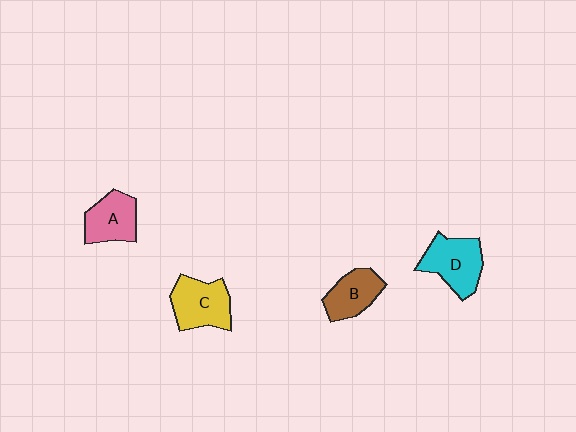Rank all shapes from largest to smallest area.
From largest to smallest: D (cyan), C (yellow), A (pink), B (brown).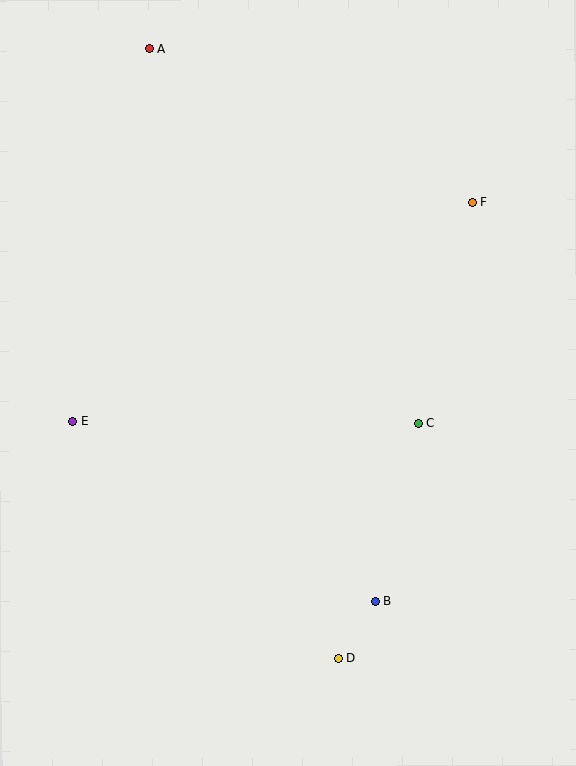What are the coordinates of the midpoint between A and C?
The midpoint between A and C is at (284, 236).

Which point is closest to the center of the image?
Point C at (419, 424) is closest to the center.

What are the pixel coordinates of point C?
Point C is at (419, 424).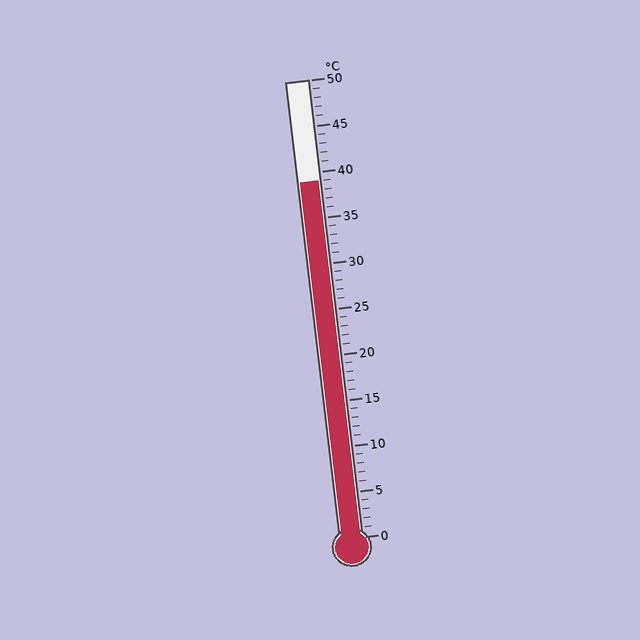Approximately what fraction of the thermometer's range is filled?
The thermometer is filled to approximately 80% of its range.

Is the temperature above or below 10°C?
The temperature is above 10°C.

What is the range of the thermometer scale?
The thermometer scale ranges from 0°C to 50°C.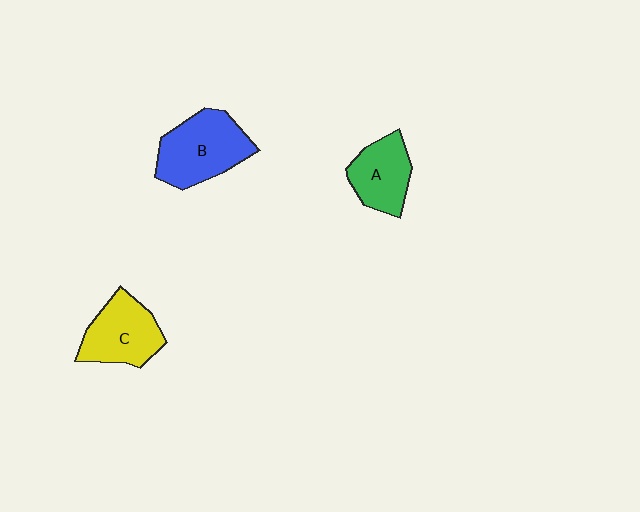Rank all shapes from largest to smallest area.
From largest to smallest: B (blue), C (yellow), A (green).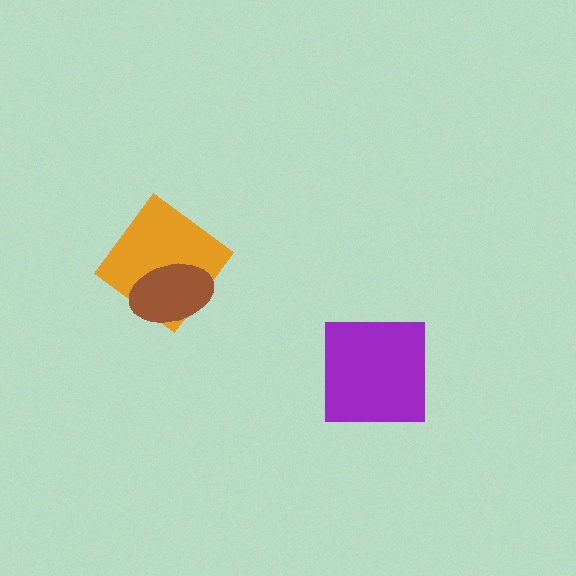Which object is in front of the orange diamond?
The brown ellipse is in front of the orange diamond.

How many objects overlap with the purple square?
0 objects overlap with the purple square.